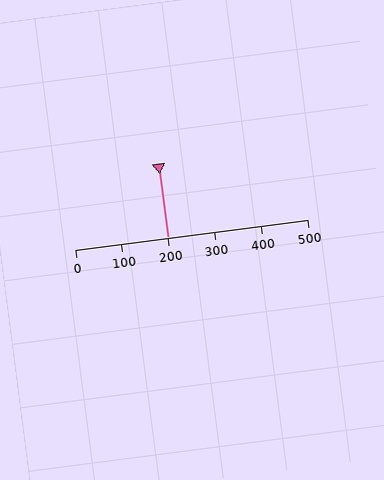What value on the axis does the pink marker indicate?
The marker indicates approximately 200.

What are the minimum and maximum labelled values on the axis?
The axis runs from 0 to 500.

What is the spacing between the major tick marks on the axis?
The major ticks are spaced 100 apart.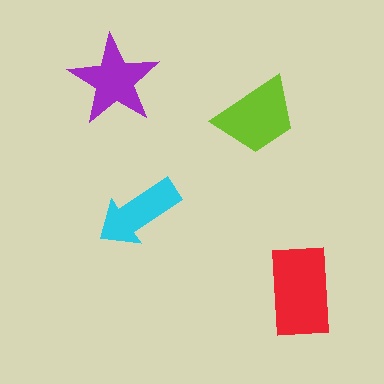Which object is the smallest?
The cyan arrow.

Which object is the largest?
The red rectangle.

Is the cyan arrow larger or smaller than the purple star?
Smaller.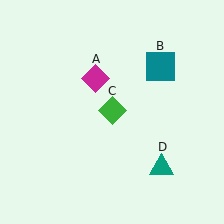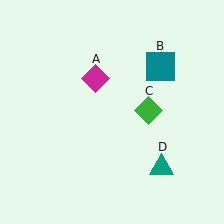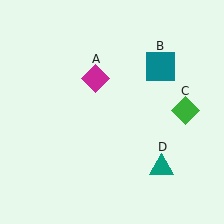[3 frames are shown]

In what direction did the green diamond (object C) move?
The green diamond (object C) moved right.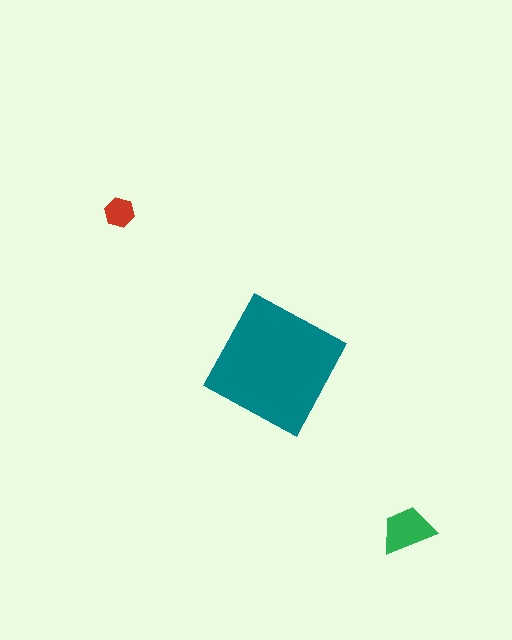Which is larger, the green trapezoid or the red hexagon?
The green trapezoid.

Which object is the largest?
The teal square.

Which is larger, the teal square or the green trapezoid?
The teal square.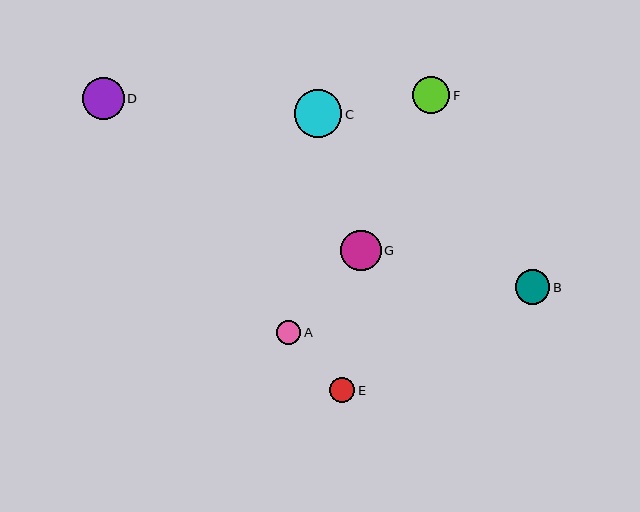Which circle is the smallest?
Circle A is the smallest with a size of approximately 24 pixels.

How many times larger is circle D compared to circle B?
Circle D is approximately 1.2 times the size of circle B.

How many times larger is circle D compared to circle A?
Circle D is approximately 1.8 times the size of circle A.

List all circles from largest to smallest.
From largest to smallest: C, D, G, F, B, E, A.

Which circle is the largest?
Circle C is the largest with a size of approximately 48 pixels.